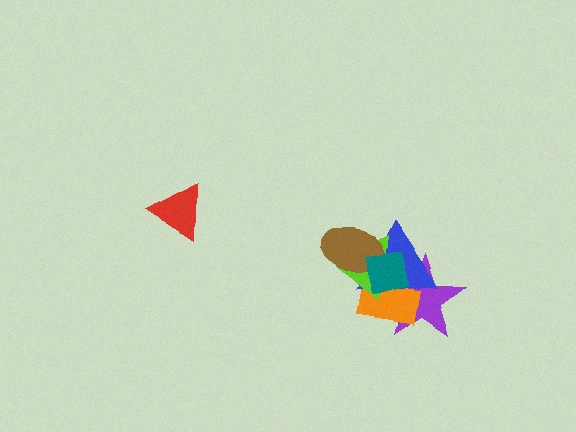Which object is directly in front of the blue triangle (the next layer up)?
The lime triangle is directly in front of the blue triangle.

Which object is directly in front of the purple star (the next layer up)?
The orange rectangle is directly in front of the purple star.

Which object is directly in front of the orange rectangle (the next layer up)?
The blue triangle is directly in front of the orange rectangle.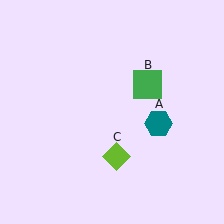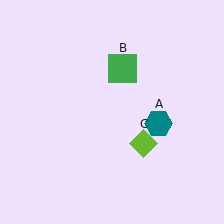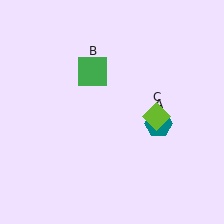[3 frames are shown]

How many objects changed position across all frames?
2 objects changed position: green square (object B), lime diamond (object C).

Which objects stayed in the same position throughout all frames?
Teal hexagon (object A) remained stationary.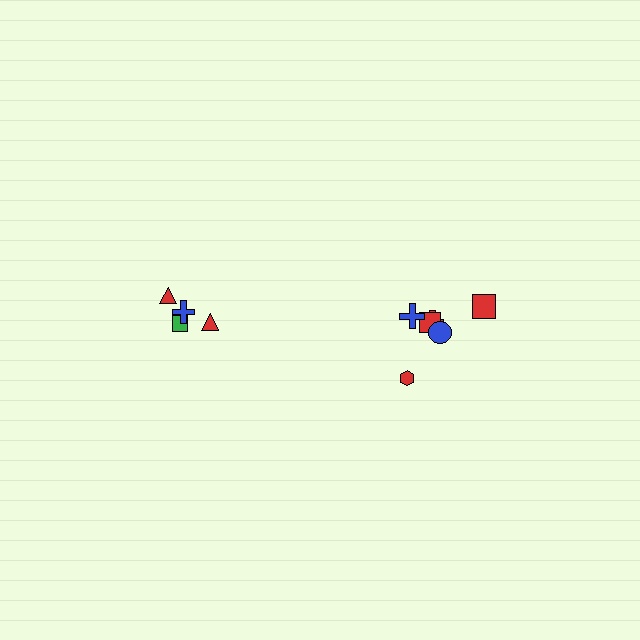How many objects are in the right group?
There are 6 objects.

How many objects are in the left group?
There are 4 objects.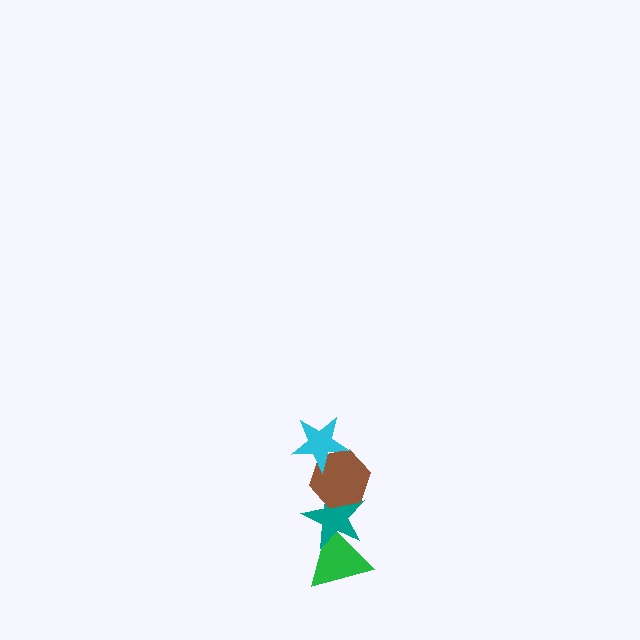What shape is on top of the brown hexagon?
The cyan star is on top of the brown hexagon.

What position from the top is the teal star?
The teal star is 3rd from the top.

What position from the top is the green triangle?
The green triangle is 4th from the top.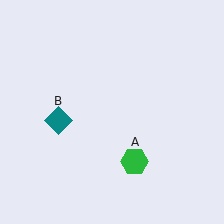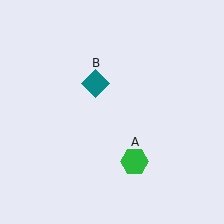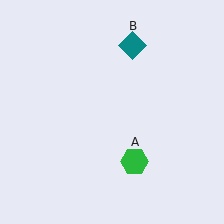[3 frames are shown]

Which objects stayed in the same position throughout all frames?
Green hexagon (object A) remained stationary.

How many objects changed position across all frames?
1 object changed position: teal diamond (object B).